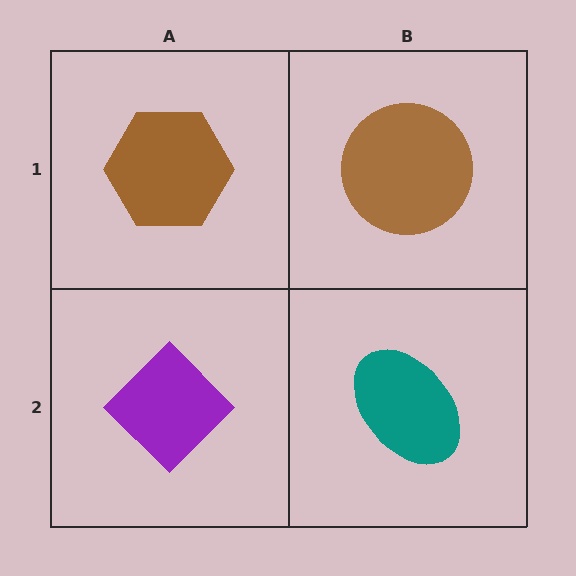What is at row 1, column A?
A brown hexagon.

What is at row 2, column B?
A teal ellipse.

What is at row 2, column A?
A purple diamond.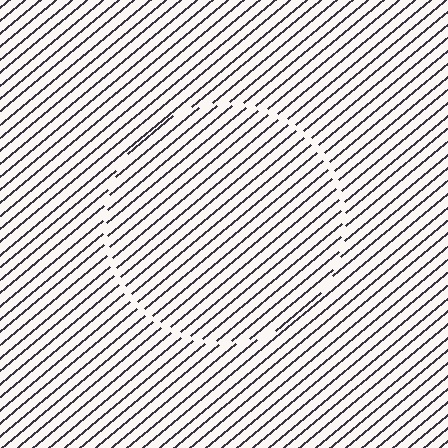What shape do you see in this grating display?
An illusory circle. The interior of the shape contains the same grating, shifted by half a period — the contour is defined by the phase discontinuity where line-ends from the inner and outer gratings abut.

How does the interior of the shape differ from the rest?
The interior of the shape contains the same grating, shifted by half a period — the contour is defined by the phase discontinuity where line-ends from the inner and outer gratings abut.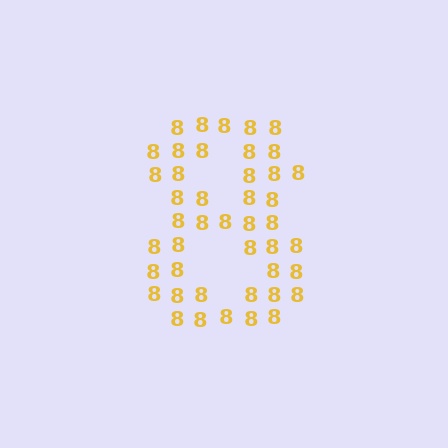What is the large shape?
The large shape is the digit 8.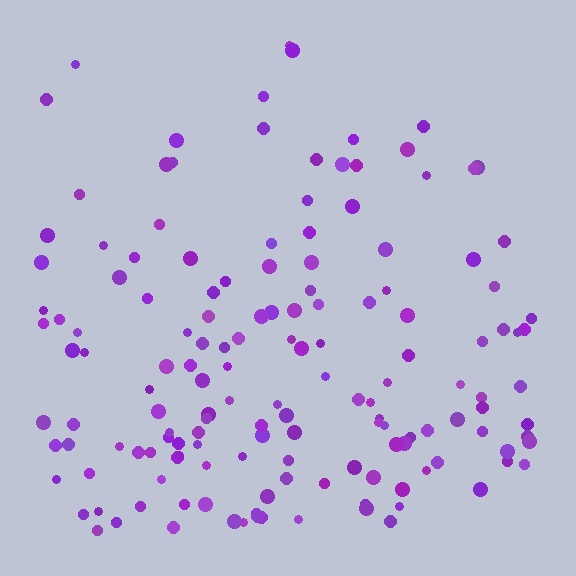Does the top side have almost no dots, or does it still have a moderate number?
Still a moderate number, just noticeably fewer than the bottom.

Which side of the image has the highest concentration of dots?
The bottom.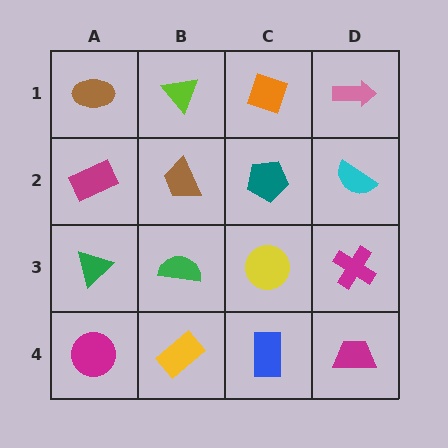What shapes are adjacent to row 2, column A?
A brown ellipse (row 1, column A), a green triangle (row 3, column A), a brown trapezoid (row 2, column B).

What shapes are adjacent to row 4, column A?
A green triangle (row 3, column A), a yellow rectangle (row 4, column B).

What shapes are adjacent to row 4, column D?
A magenta cross (row 3, column D), a blue rectangle (row 4, column C).